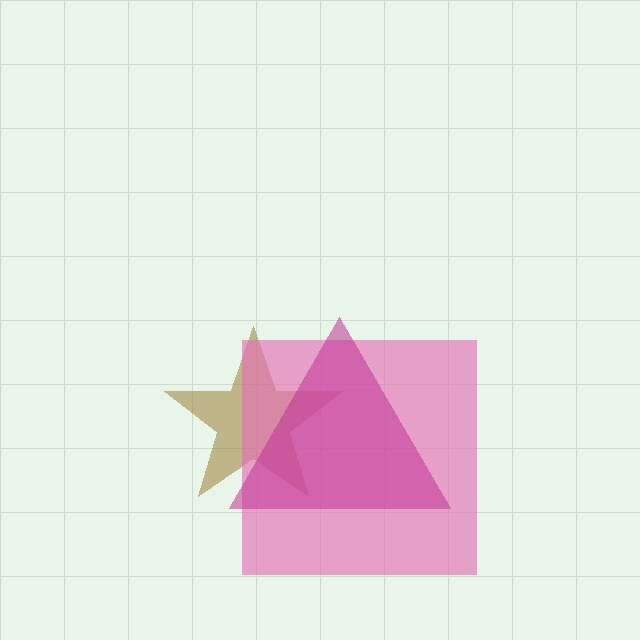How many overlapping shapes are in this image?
There are 3 overlapping shapes in the image.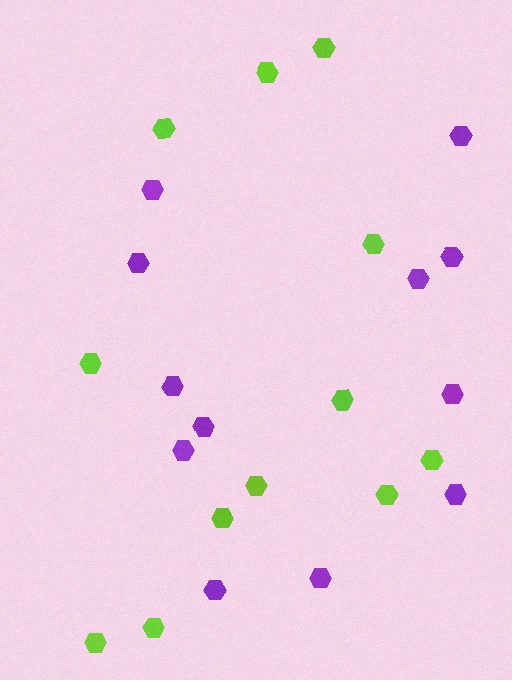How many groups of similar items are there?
There are 2 groups: one group of lime hexagons (12) and one group of purple hexagons (12).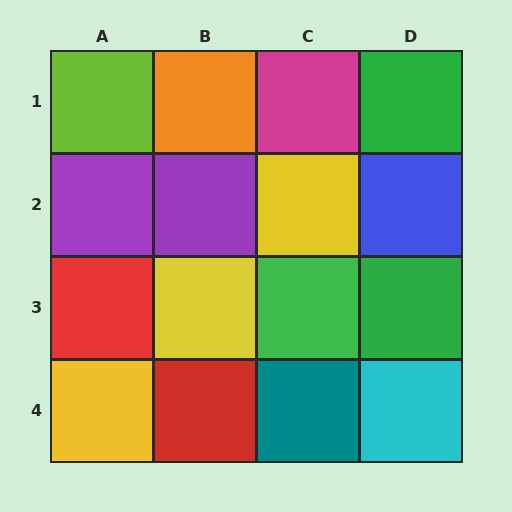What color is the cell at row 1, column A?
Lime.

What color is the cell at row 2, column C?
Yellow.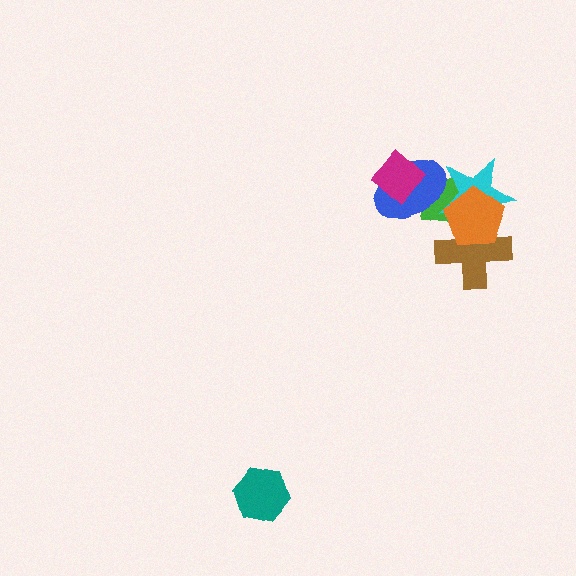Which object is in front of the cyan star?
The orange pentagon is in front of the cyan star.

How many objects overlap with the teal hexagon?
0 objects overlap with the teal hexagon.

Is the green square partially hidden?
Yes, it is partially covered by another shape.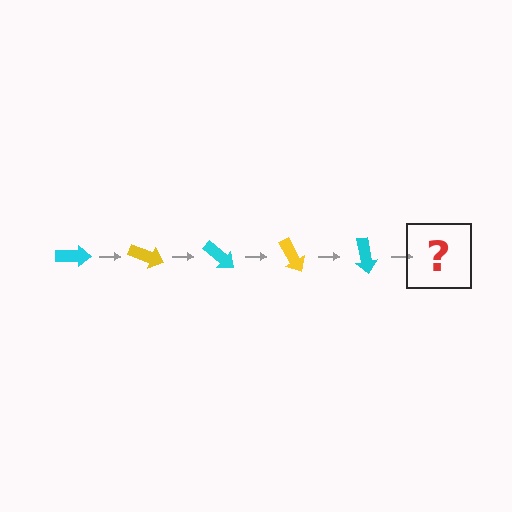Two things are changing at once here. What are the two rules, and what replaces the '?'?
The two rules are that it rotates 20 degrees each step and the color cycles through cyan and yellow. The '?' should be a yellow arrow, rotated 100 degrees from the start.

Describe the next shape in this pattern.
It should be a yellow arrow, rotated 100 degrees from the start.